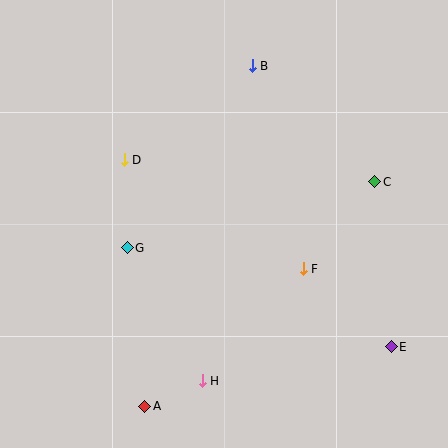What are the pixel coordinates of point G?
Point G is at (127, 248).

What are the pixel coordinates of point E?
Point E is at (391, 347).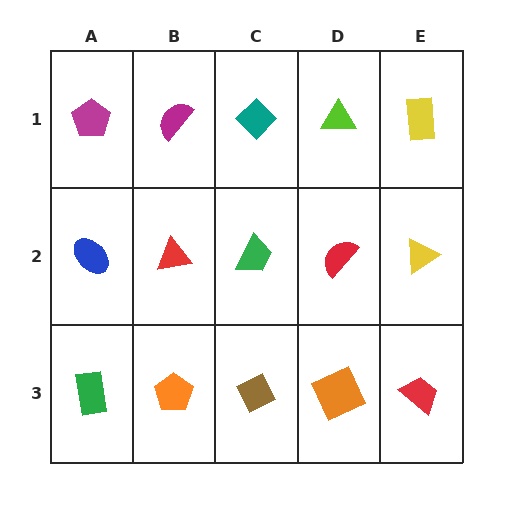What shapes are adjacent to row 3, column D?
A red semicircle (row 2, column D), a brown diamond (row 3, column C), a red trapezoid (row 3, column E).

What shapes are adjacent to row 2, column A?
A magenta pentagon (row 1, column A), a green rectangle (row 3, column A), a red triangle (row 2, column B).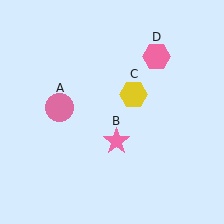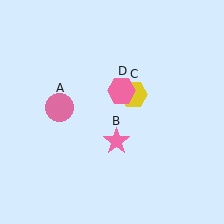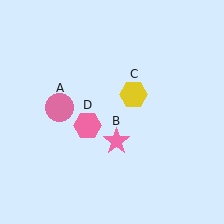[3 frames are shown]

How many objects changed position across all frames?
1 object changed position: pink hexagon (object D).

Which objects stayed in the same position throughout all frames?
Pink circle (object A) and pink star (object B) and yellow hexagon (object C) remained stationary.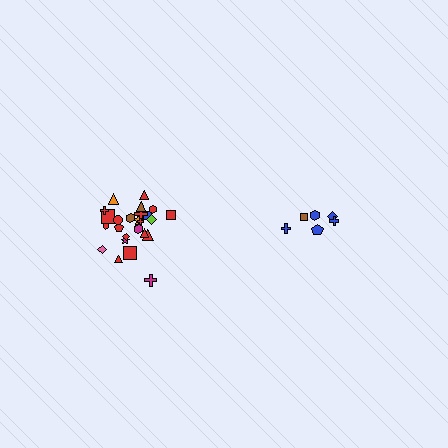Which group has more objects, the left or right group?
The left group.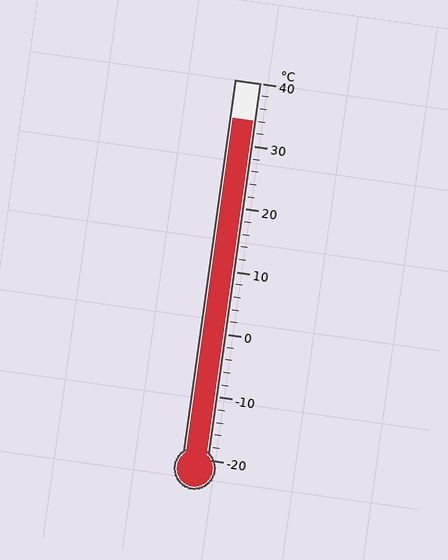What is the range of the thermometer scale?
The thermometer scale ranges from -20°C to 40°C.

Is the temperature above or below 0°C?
The temperature is above 0°C.